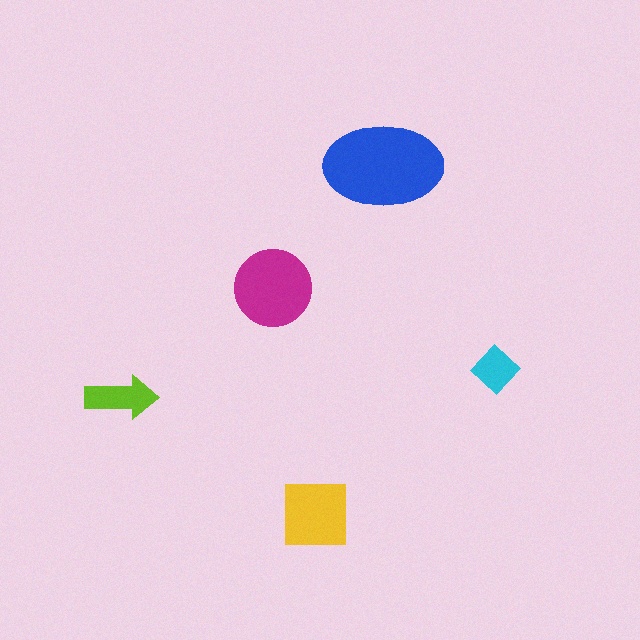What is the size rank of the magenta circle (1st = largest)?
2nd.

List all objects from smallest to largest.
The cyan diamond, the lime arrow, the yellow square, the magenta circle, the blue ellipse.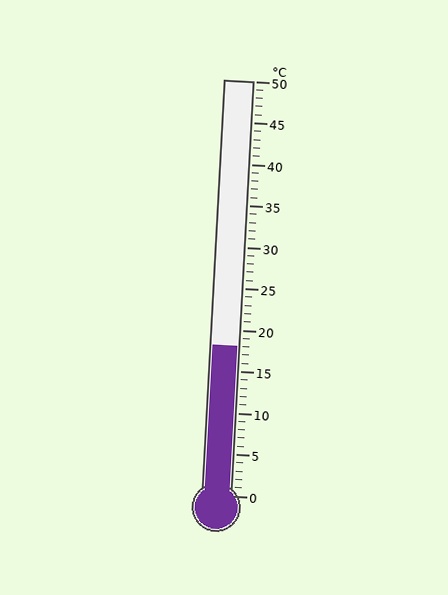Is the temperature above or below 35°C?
The temperature is below 35°C.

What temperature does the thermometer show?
The thermometer shows approximately 18°C.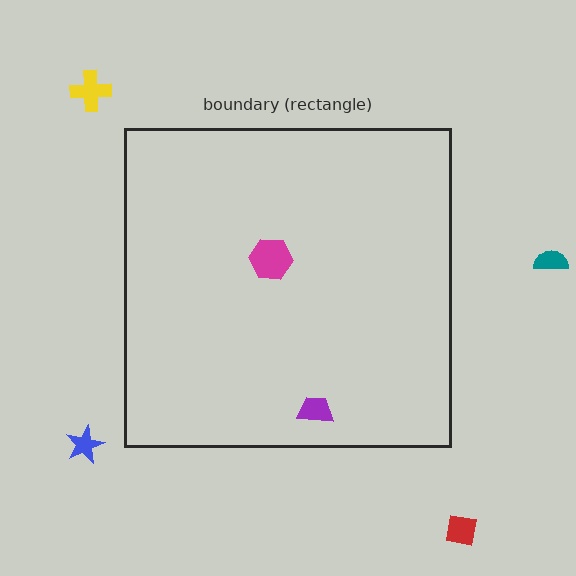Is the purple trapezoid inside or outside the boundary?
Inside.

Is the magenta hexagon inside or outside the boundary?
Inside.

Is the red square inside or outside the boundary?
Outside.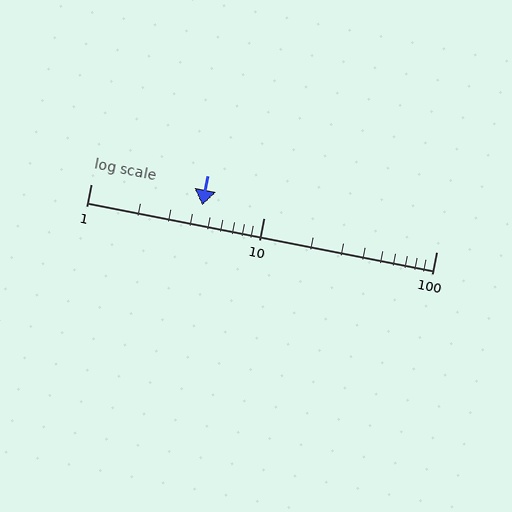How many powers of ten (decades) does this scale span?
The scale spans 2 decades, from 1 to 100.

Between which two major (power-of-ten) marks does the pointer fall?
The pointer is between 1 and 10.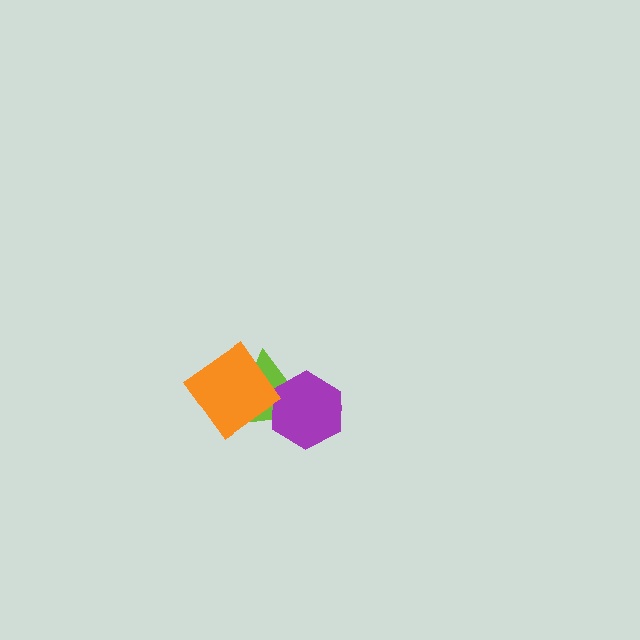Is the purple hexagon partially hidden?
Yes, it is partially covered by another shape.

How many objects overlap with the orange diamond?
2 objects overlap with the orange diamond.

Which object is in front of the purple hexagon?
The orange diamond is in front of the purple hexagon.